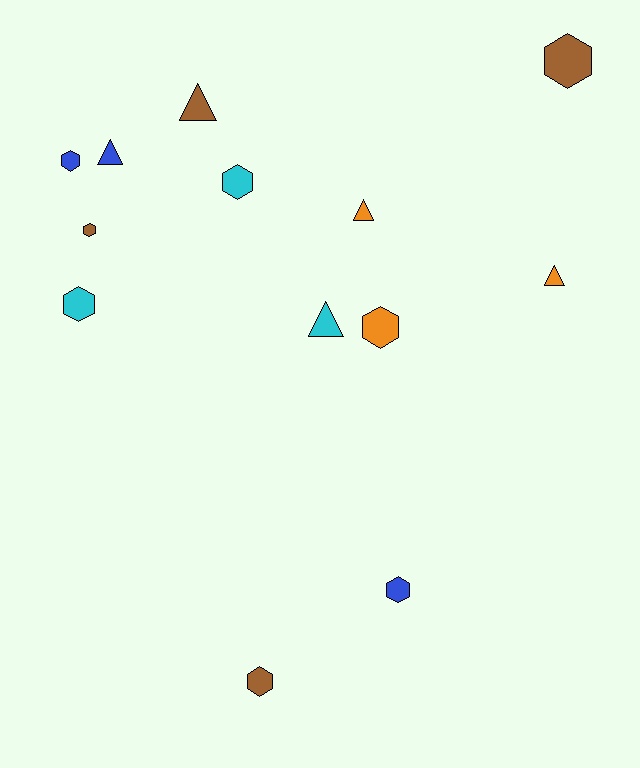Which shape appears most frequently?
Hexagon, with 8 objects.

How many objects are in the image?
There are 13 objects.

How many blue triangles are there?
There is 1 blue triangle.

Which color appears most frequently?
Brown, with 4 objects.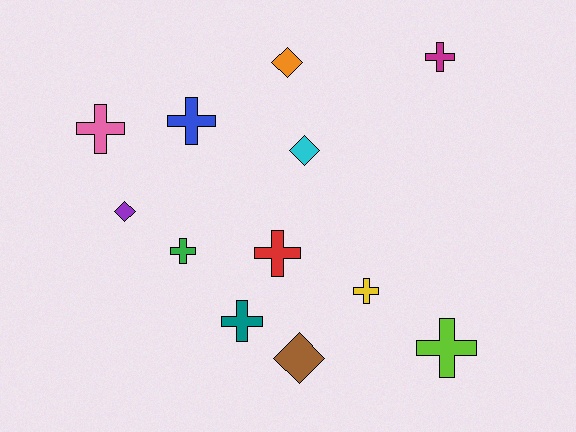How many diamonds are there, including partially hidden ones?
There are 4 diamonds.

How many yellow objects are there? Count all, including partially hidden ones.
There is 1 yellow object.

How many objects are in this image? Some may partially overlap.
There are 12 objects.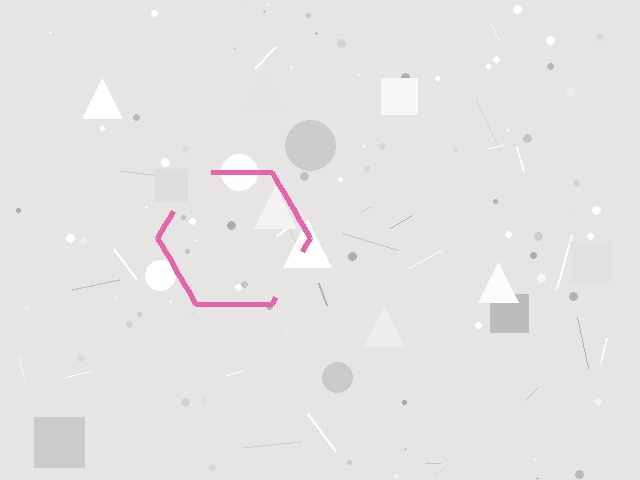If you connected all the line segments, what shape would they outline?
They would outline a hexagon.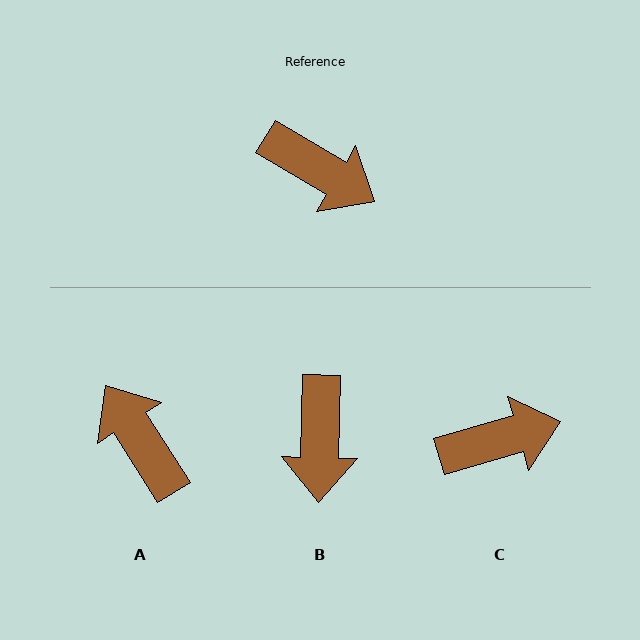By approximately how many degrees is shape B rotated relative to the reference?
Approximately 61 degrees clockwise.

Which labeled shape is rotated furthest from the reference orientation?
A, about 153 degrees away.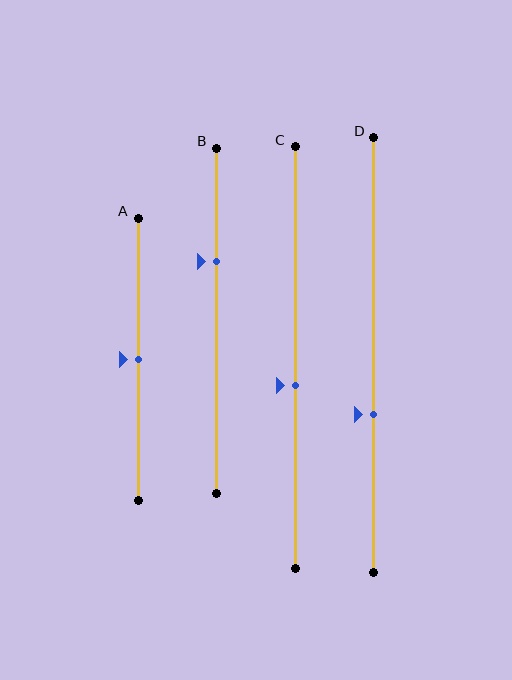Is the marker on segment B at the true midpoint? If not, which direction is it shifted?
No, the marker on segment B is shifted upward by about 17% of the segment length.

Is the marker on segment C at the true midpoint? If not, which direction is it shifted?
No, the marker on segment C is shifted downward by about 7% of the segment length.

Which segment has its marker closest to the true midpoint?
Segment A has its marker closest to the true midpoint.